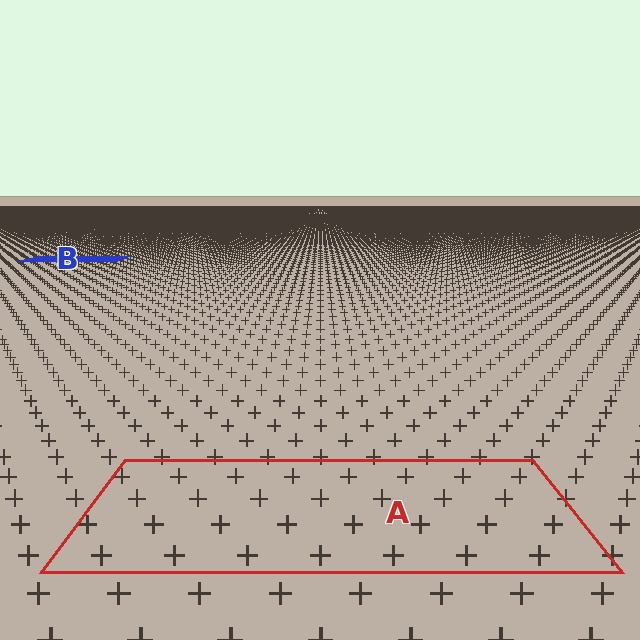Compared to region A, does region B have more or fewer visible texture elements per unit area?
Region B has more texture elements per unit area — they are packed more densely because it is farther away.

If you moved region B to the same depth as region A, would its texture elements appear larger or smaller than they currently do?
They would appear larger. At a closer depth, the same texture elements are projected at a bigger on-screen size.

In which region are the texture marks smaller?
The texture marks are smaller in region B, because it is farther away.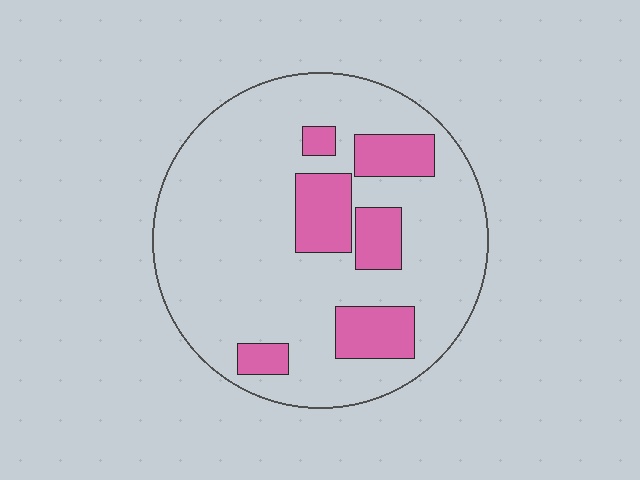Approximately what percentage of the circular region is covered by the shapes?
Approximately 20%.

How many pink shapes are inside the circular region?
6.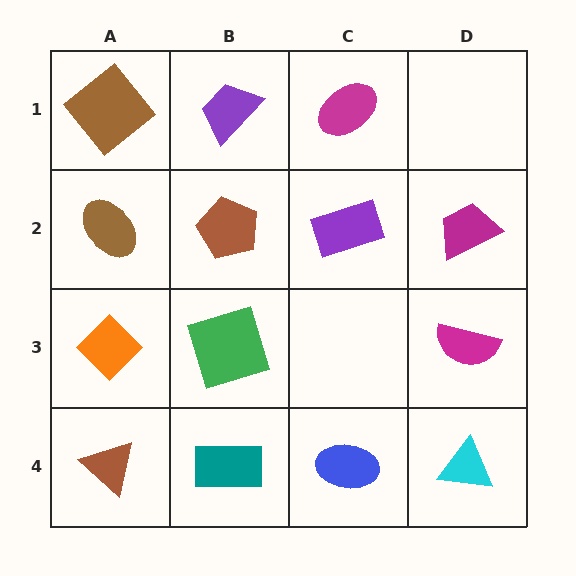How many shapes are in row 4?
4 shapes.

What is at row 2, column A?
A brown ellipse.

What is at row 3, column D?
A magenta semicircle.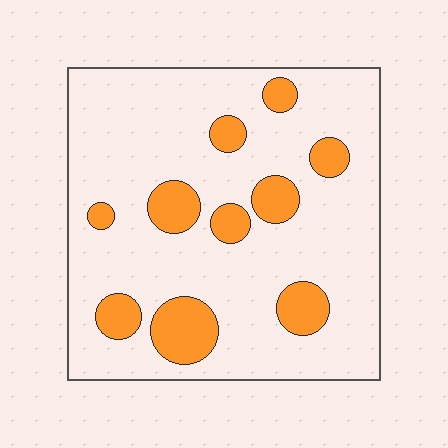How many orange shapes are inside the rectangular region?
10.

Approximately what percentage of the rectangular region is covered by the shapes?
Approximately 20%.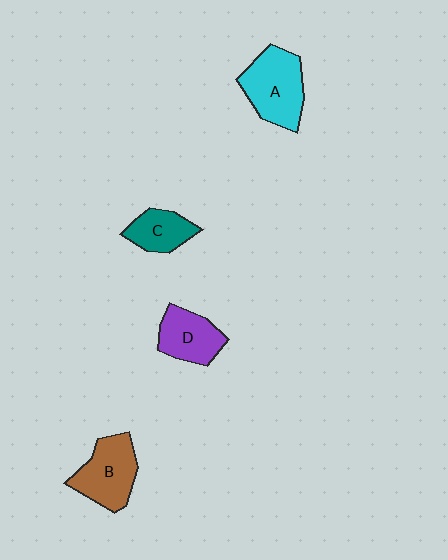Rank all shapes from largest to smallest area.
From largest to smallest: A (cyan), B (brown), D (purple), C (teal).